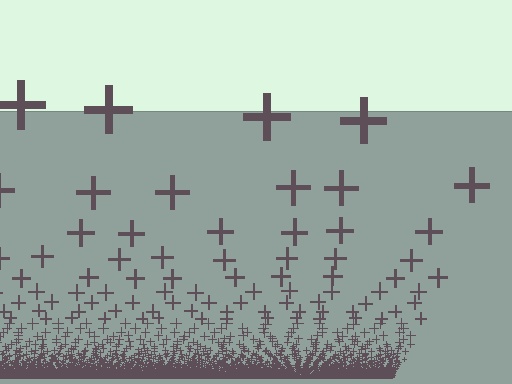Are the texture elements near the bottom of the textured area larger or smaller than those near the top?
Smaller. The gradient is inverted — elements near the bottom are smaller and denser.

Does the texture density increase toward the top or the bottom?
Density increases toward the bottom.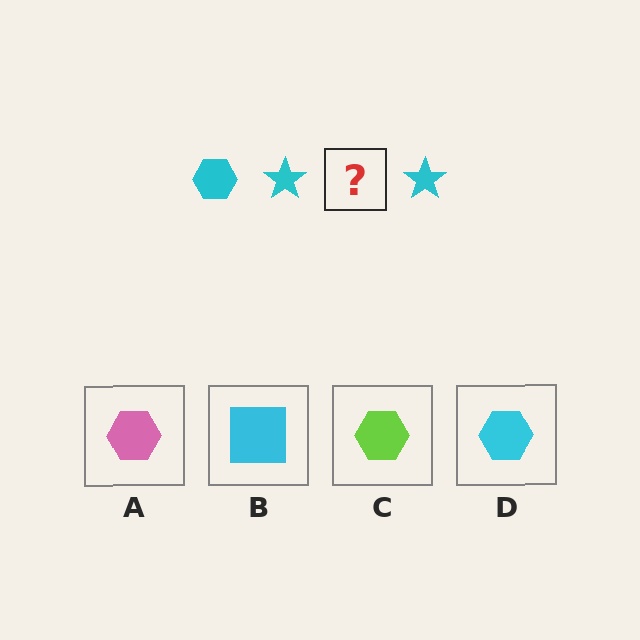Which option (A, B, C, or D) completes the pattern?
D.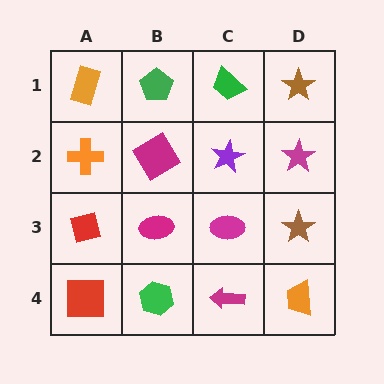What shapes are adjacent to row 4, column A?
A red square (row 3, column A), a green hexagon (row 4, column B).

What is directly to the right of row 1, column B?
A green trapezoid.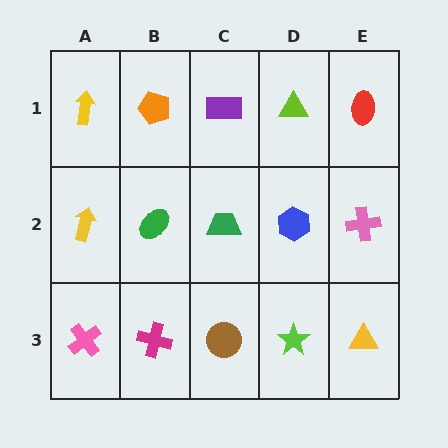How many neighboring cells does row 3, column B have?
3.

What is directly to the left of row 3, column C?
A magenta cross.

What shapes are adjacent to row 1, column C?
A green trapezoid (row 2, column C), an orange pentagon (row 1, column B), a lime triangle (row 1, column D).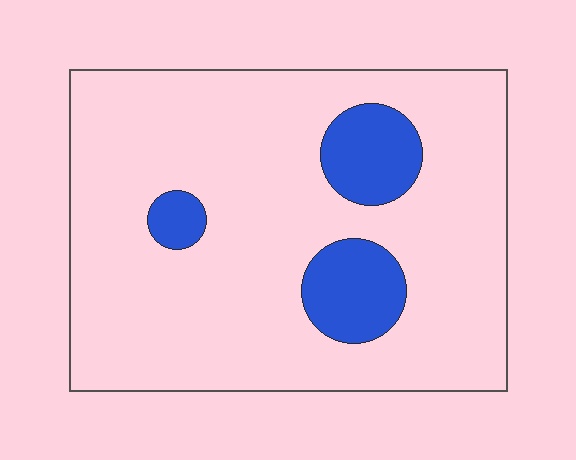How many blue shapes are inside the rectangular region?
3.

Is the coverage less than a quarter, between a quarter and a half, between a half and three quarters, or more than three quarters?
Less than a quarter.